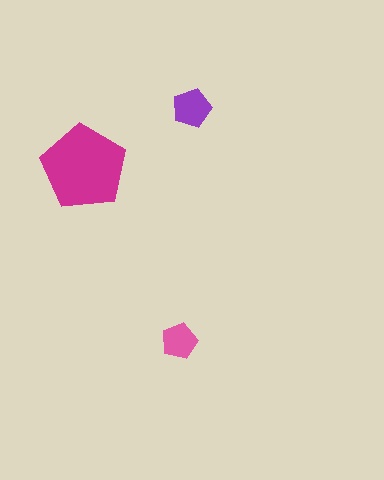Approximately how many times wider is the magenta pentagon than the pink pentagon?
About 2.5 times wider.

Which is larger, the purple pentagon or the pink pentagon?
The purple one.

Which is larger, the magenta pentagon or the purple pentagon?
The magenta one.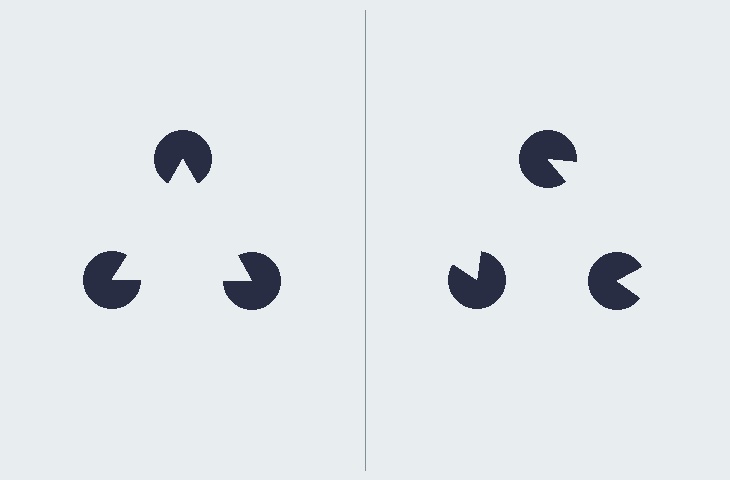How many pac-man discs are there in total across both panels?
6 — 3 on each side.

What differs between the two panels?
The pac-man discs are positioned identically on both sides; only the wedge orientations differ. On the left they align to a triangle; on the right they are misaligned.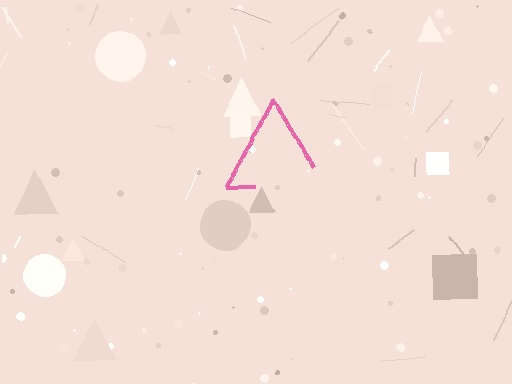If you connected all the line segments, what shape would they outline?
They would outline a triangle.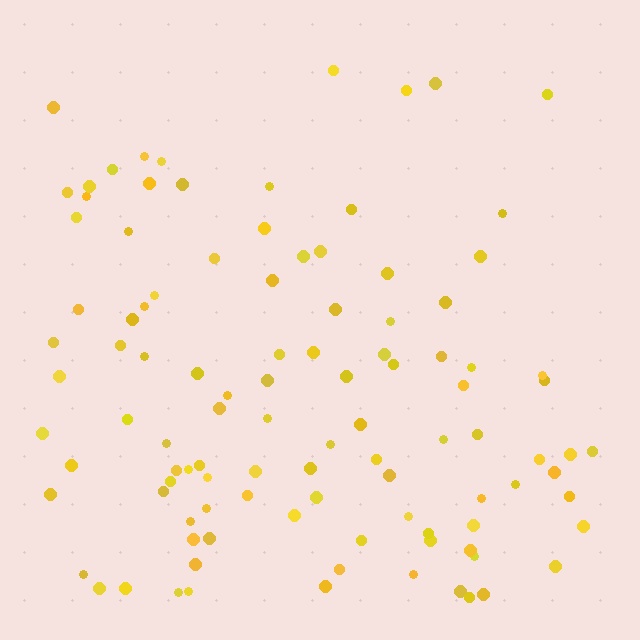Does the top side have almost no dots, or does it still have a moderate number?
Still a moderate number, just noticeably fewer than the bottom.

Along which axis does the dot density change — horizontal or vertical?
Vertical.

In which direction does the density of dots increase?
From top to bottom, with the bottom side densest.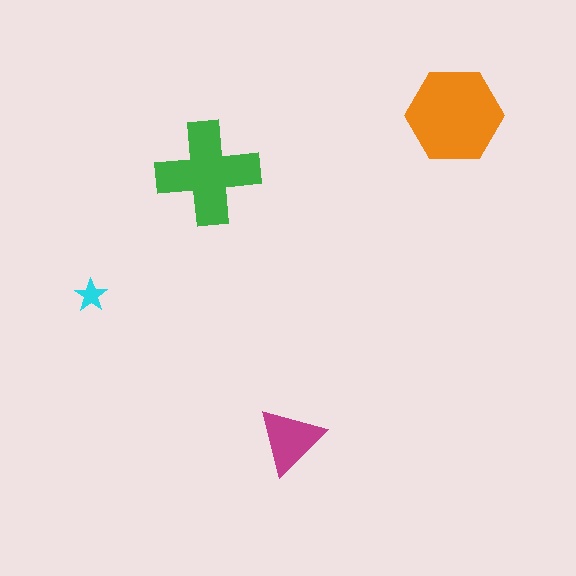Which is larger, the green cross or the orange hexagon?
The orange hexagon.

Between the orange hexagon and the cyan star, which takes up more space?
The orange hexagon.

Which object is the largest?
The orange hexagon.